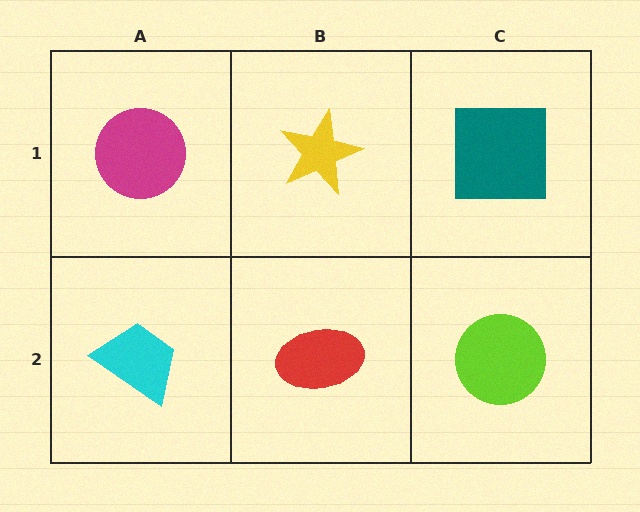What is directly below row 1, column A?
A cyan trapezoid.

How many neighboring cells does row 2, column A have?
2.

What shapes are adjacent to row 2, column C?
A teal square (row 1, column C), a red ellipse (row 2, column B).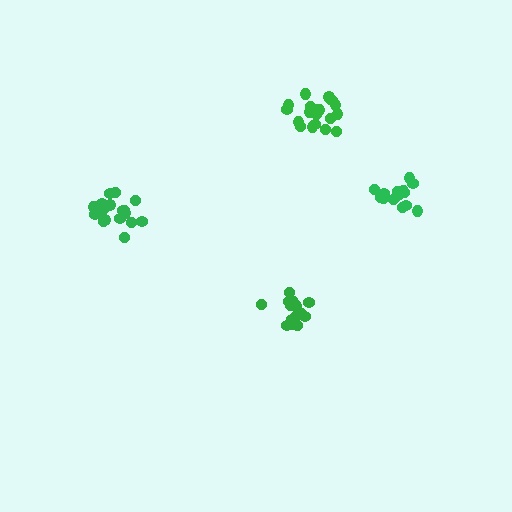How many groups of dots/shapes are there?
There are 4 groups.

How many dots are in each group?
Group 1: 19 dots, Group 2: 15 dots, Group 3: 15 dots, Group 4: 20 dots (69 total).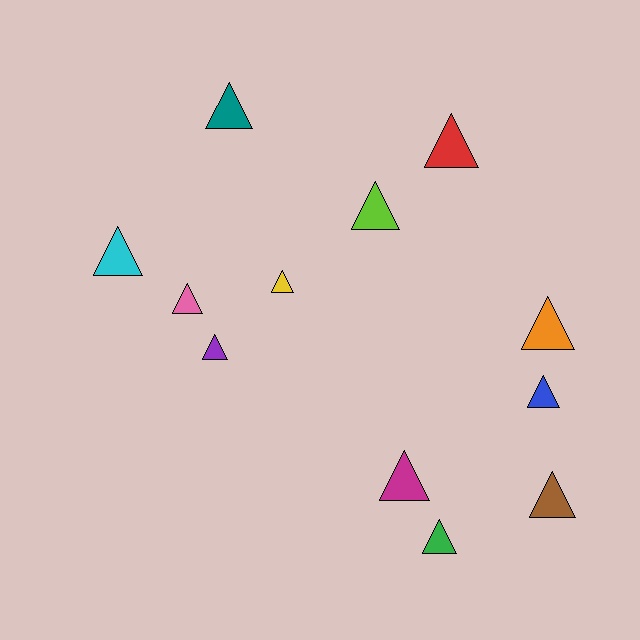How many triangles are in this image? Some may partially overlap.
There are 12 triangles.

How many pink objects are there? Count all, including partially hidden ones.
There is 1 pink object.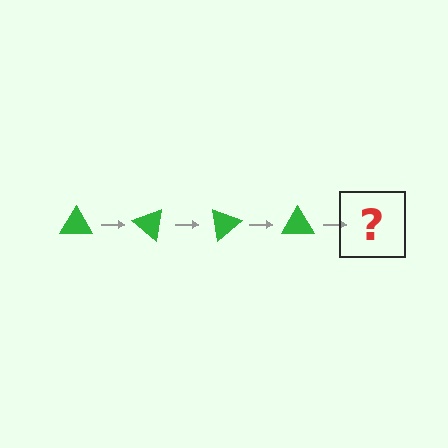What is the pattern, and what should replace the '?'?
The pattern is that the triangle rotates 40 degrees each step. The '?' should be a green triangle rotated 160 degrees.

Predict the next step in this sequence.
The next step is a green triangle rotated 160 degrees.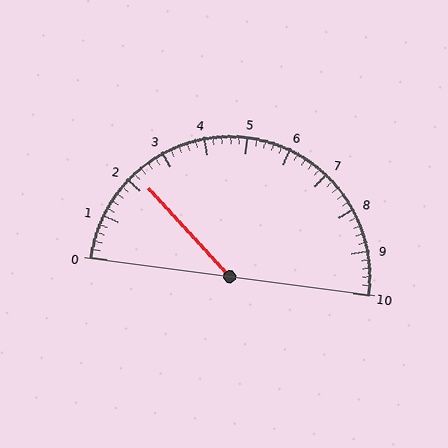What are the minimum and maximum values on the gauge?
The gauge ranges from 0 to 10.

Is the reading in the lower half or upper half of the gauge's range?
The reading is in the lower half of the range (0 to 10).